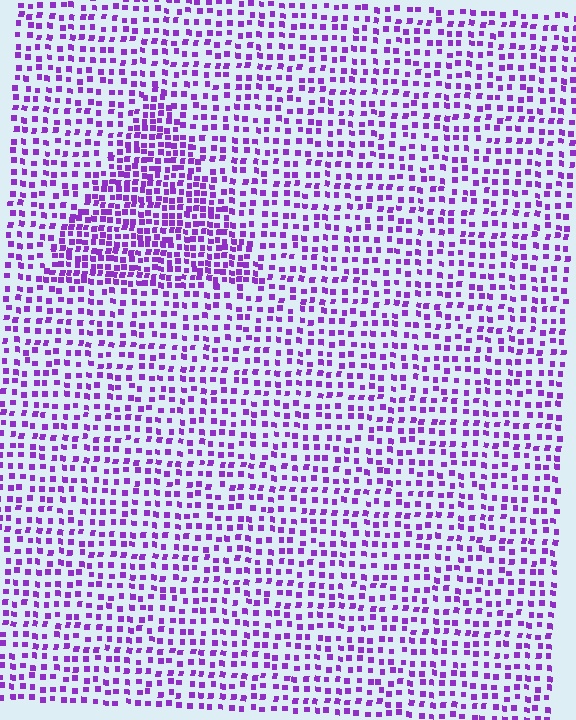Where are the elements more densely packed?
The elements are more densely packed inside the triangle boundary.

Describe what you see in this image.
The image contains small purple elements arranged at two different densities. A triangle-shaped region is visible where the elements are more densely packed than the surrounding area.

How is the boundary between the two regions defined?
The boundary is defined by a change in element density (approximately 1.8x ratio). All elements are the same color, size, and shape.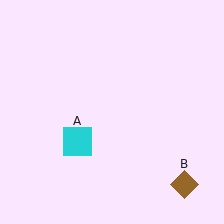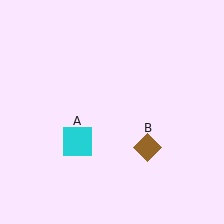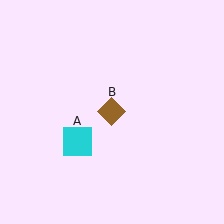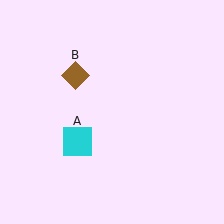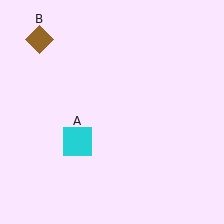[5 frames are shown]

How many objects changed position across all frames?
1 object changed position: brown diamond (object B).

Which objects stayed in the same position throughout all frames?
Cyan square (object A) remained stationary.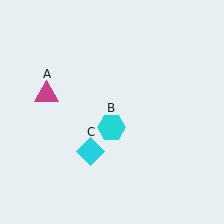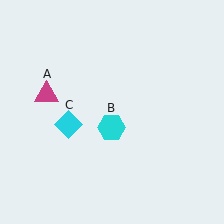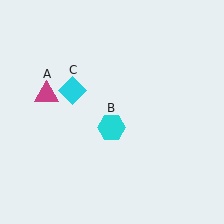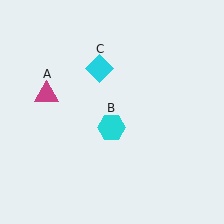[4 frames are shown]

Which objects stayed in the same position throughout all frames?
Magenta triangle (object A) and cyan hexagon (object B) remained stationary.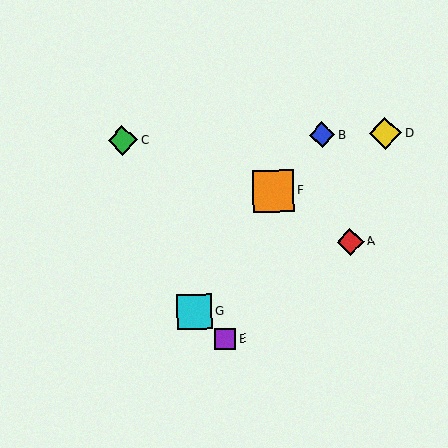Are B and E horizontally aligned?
No, B is at y≈135 and E is at y≈339.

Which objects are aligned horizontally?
Objects B, C, D are aligned horizontally.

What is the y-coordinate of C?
Object C is at y≈140.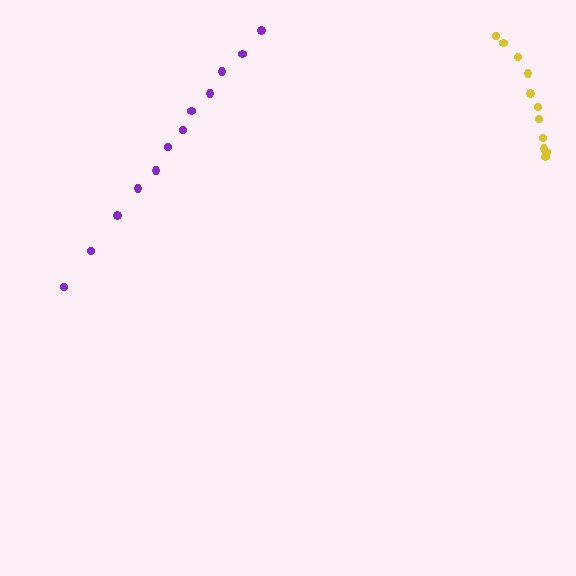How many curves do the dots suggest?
There are 2 distinct paths.